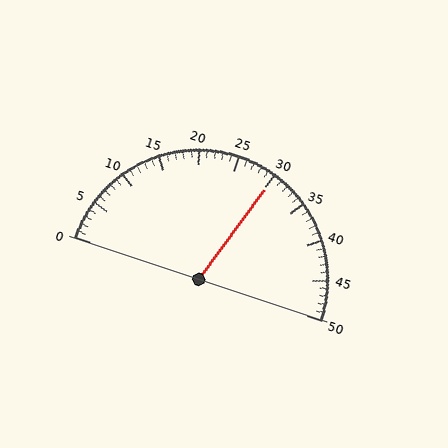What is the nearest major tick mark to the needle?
The nearest major tick mark is 30.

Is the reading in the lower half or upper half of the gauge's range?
The reading is in the upper half of the range (0 to 50).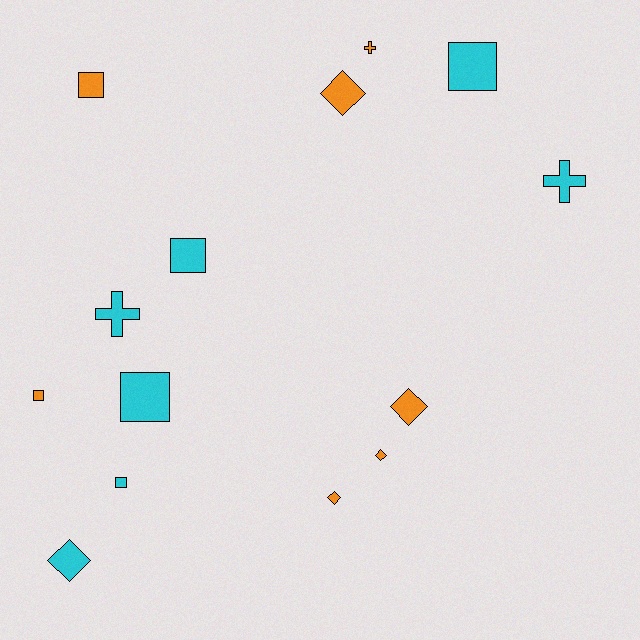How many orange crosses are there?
There is 1 orange cross.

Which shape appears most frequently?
Square, with 6 objects.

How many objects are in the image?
There are 14 objects.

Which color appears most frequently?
Orange, with 7 objects.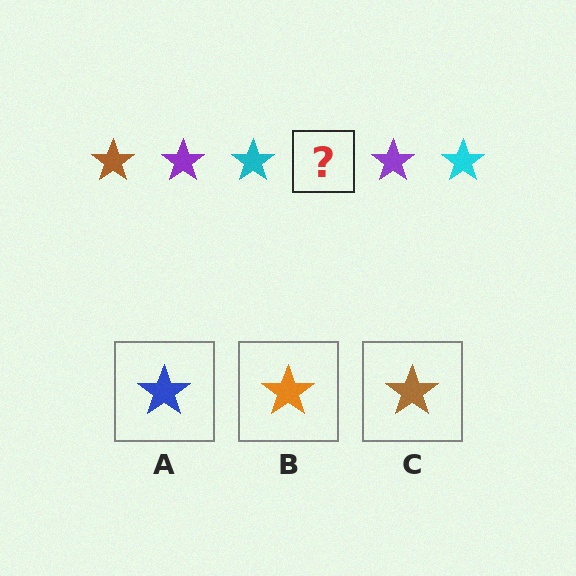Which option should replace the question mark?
Option C.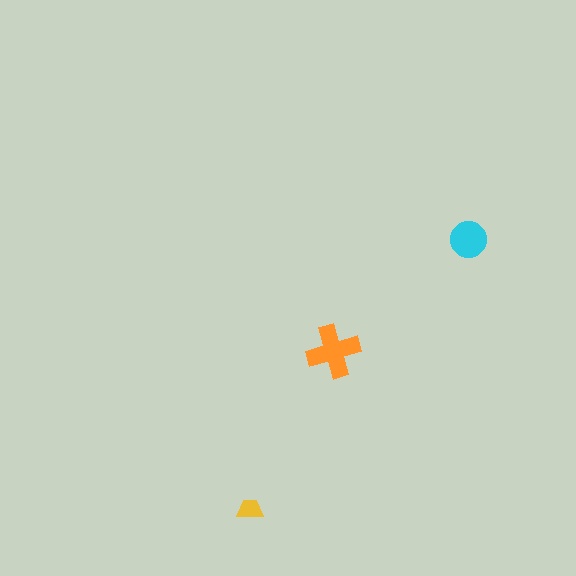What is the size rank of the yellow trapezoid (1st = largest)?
3rd.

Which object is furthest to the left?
The yellow trapezoid is leftmost.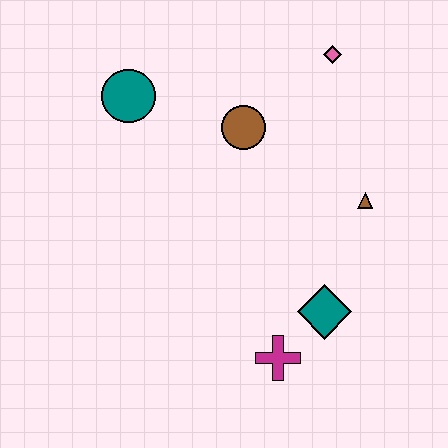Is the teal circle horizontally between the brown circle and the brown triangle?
No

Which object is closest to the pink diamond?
The brown circle is closest to the pink diamond.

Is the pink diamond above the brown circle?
Yes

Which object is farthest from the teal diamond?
The teal circle is farthest from the teal diamond.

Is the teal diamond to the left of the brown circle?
No